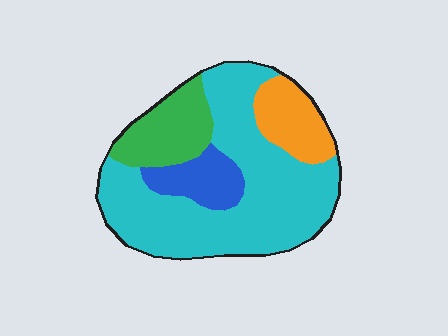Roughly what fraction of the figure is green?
Green takes up less than a quarter of the figure.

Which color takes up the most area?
Cyan, at roughly 60%.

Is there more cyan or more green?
Cyan.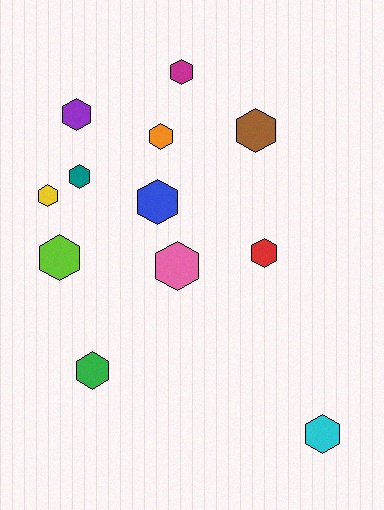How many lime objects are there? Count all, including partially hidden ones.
There is 1 lime object.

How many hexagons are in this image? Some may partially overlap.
There are 12 hexagons.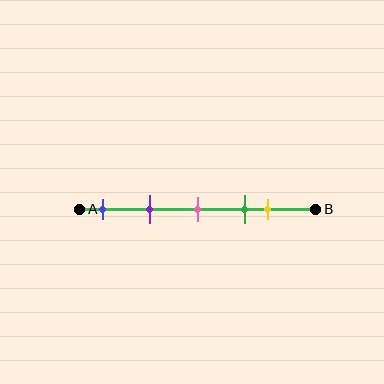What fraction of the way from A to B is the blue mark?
The blue mark is approximately 10% (0.1) of the way from A to B.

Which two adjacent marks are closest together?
The green and yellow marks are the closest adjacent pair.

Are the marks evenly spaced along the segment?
No, the marks are not evenly spaced.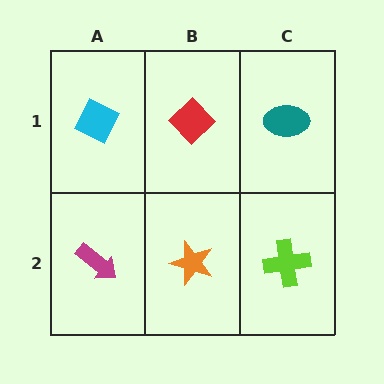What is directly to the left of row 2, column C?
An orange star.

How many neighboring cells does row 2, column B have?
3.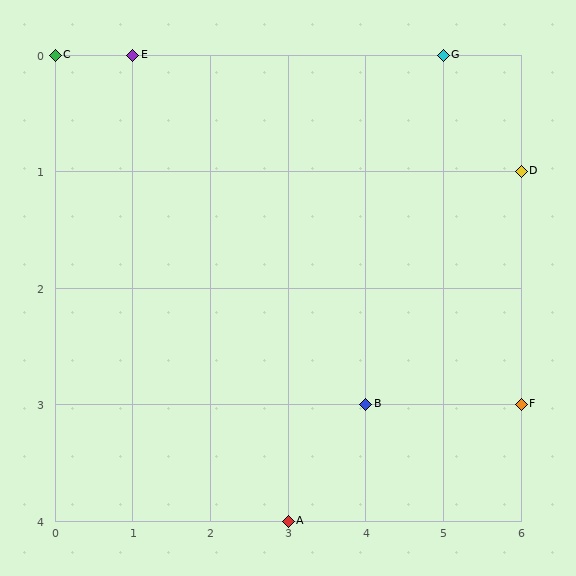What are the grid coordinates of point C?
Point C is at grid coordinates (0, 0).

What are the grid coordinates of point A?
Point A is at grid coordinates (3, 4).